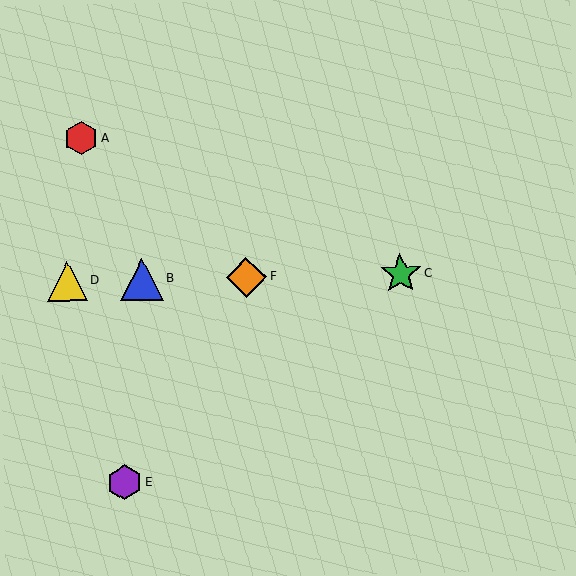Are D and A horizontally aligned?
No, D is at y≈281 and A is at y≈138.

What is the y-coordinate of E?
Object E is at y≈482.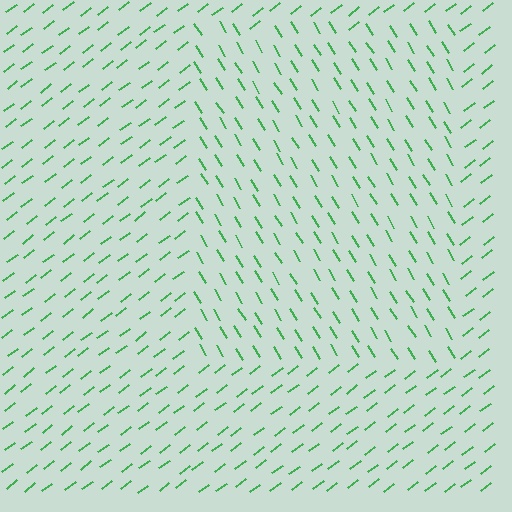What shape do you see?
I see a rectangle.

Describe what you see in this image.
The image is filled with small green line segments. A rectangle region in the image has lines oriented differently from the surrounding lines, creating a visible texture boundary.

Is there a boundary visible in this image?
Yes, there is a texture boundary formed by a change in line orientation.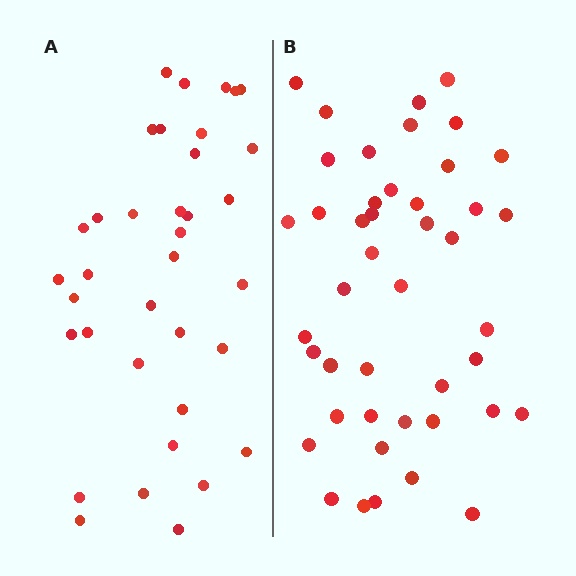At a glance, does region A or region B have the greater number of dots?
Region B (the right region) has more dots.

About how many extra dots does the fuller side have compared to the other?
Region B has roughly 8 or so more dots than region A.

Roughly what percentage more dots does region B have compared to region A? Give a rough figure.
About 20% more.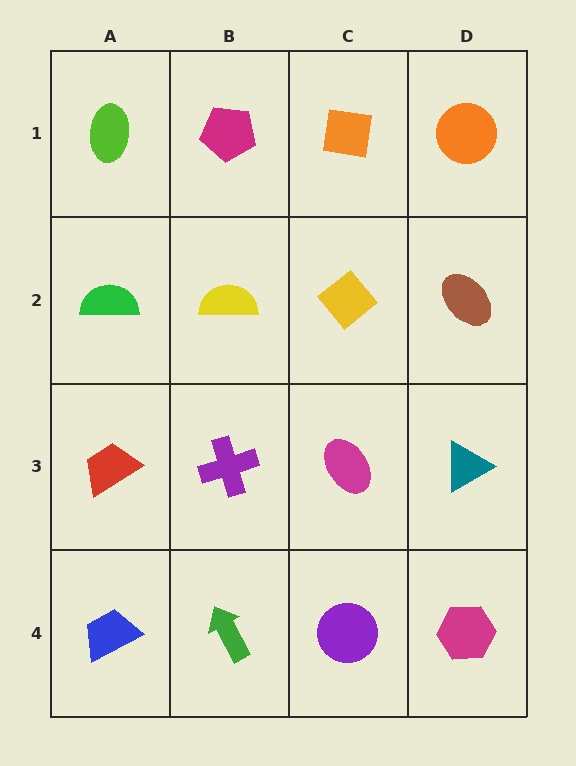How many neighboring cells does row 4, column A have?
2.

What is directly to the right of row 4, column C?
A magenta hexagon.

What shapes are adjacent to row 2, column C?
An orange square (row 1, column C), a magenta ellipse (row 3, column C), a yellow semicircle (row 2, column B), a brown ellipse (row 2, column D).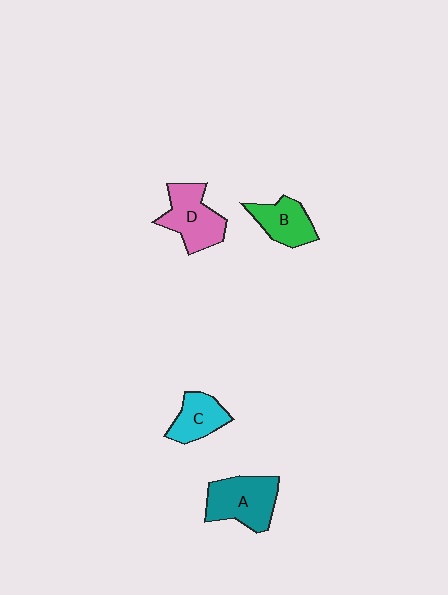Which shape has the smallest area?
Shape C (cyan).